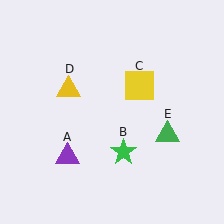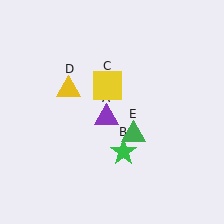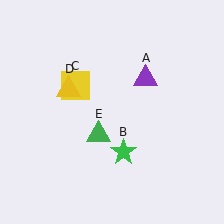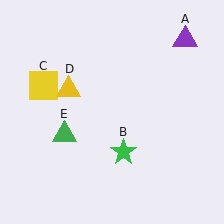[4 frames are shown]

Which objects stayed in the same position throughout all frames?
Green star (object B) and yellow triangle (object D) remained stationary.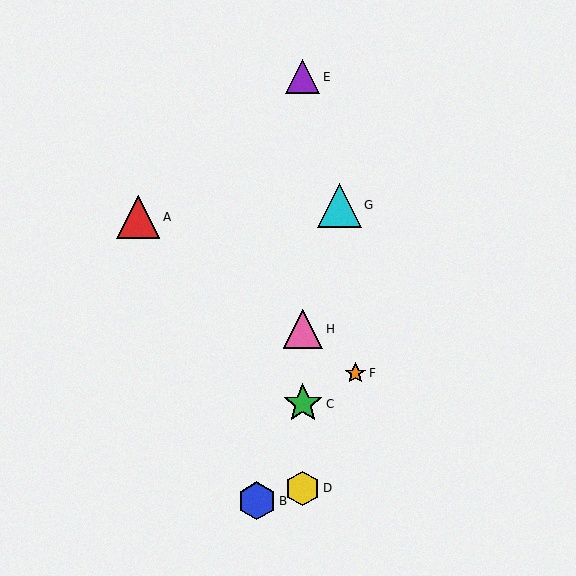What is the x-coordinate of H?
Object H is at x≈303.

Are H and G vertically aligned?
No, H is at x≈303 and G is at x≈340.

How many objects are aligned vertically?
4 objects (C, D, E, H) are aligned vertically.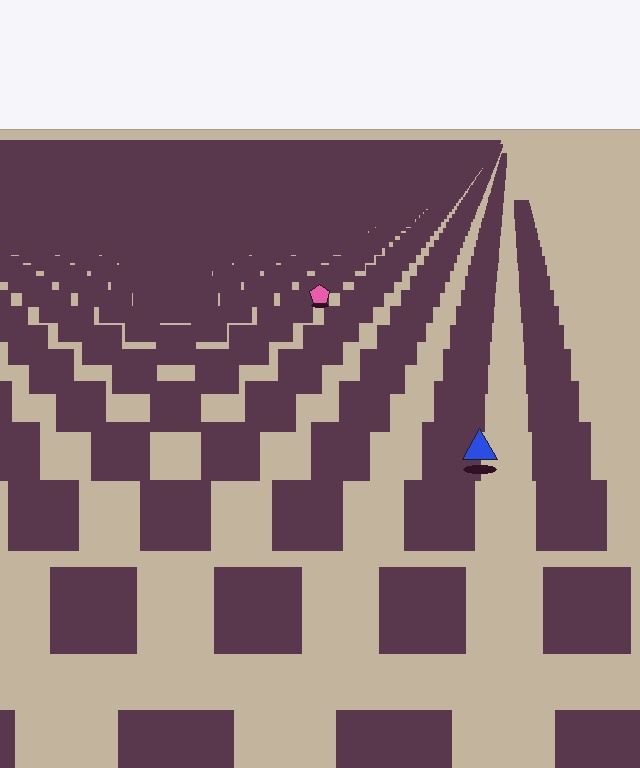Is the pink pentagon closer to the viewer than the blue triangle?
No. The blue triangle is closer — you can tell from the texture gradient: the ground texture is coarser near it.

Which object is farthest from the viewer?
The pink pentagon is farthest from the viewer. It appears smaller and the ground texture around it is denser.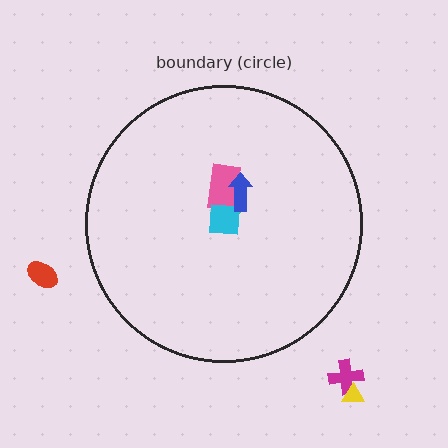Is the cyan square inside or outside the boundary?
Inside.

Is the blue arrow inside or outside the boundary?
Inside.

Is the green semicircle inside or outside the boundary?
Inside.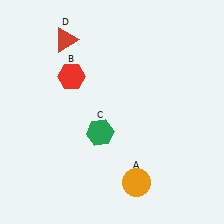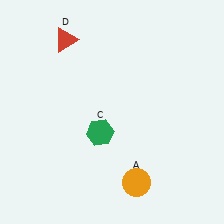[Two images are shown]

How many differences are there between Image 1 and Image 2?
There is 1 difference between the two images.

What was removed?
The red hexagon (B) was removed in Image 2.